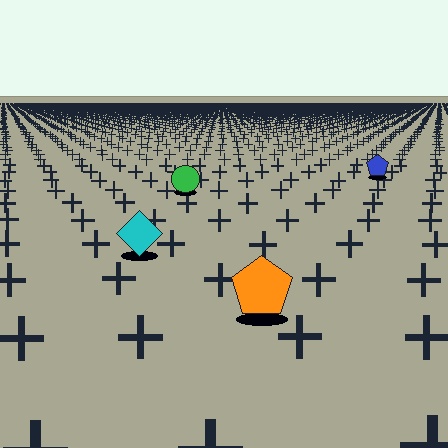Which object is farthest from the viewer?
The blue pentagon is farthest from the viewer. It appears smaller and the ground texture around it is denser.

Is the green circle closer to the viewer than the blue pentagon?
Yes. The green circle is closer — you can tell from the texture gradient: the ground texture is coarser near it.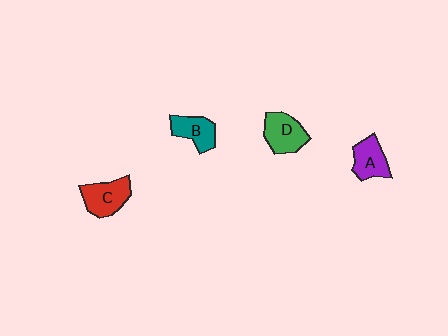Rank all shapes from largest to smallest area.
From largest to smallest: C (red), D (green), A (purple), B (teal).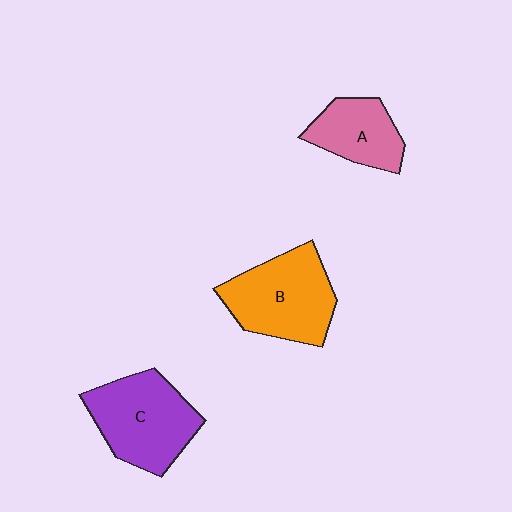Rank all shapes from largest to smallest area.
From largest to smallest: B (orange), C (purple), A (pink).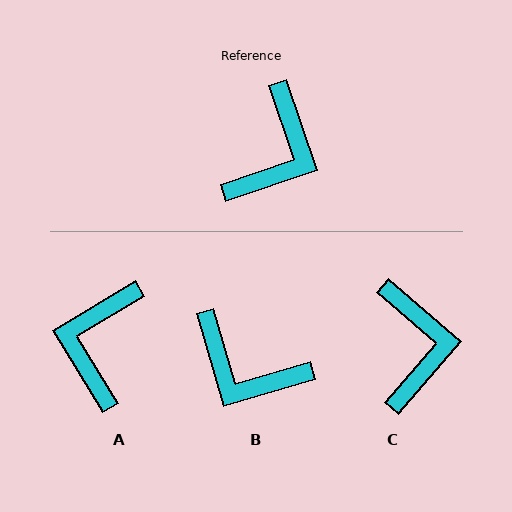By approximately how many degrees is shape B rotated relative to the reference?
Approximately 93 degrees clockwise.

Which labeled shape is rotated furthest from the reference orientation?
A, about 168 degrees away.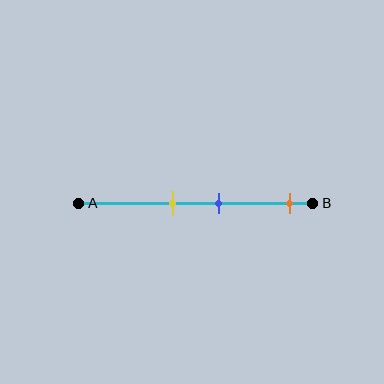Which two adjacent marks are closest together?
The yellow and blue marks are the closest adjacent pair.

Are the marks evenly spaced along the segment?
No, the marks are not evenly spaced.